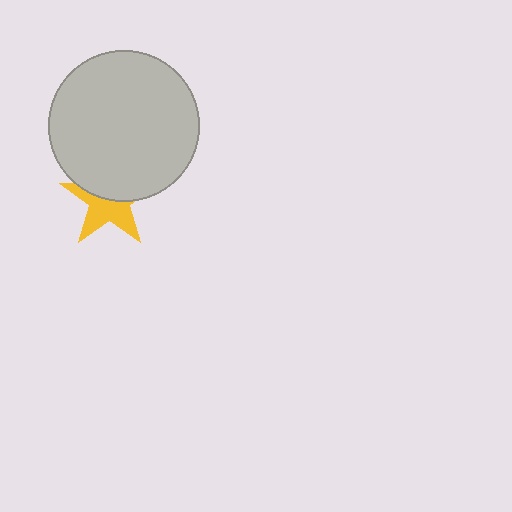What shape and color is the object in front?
The object in front is a light gray circle.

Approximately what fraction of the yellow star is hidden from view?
Roughly 47% of the yellow star is hidden behind the light gray circle.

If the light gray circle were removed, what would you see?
You would see the complete yellow star.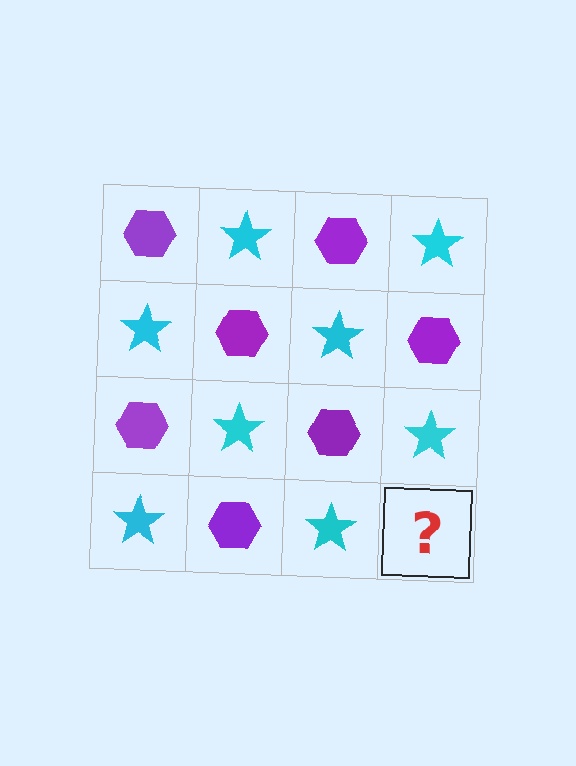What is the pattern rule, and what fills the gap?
The rule is that it alternates purple hexagon and cyan star in a checkerboard pattern. The gap should be filled with a purple hexagon.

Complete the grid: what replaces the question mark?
The question mark should be replaced with a purple hexagon.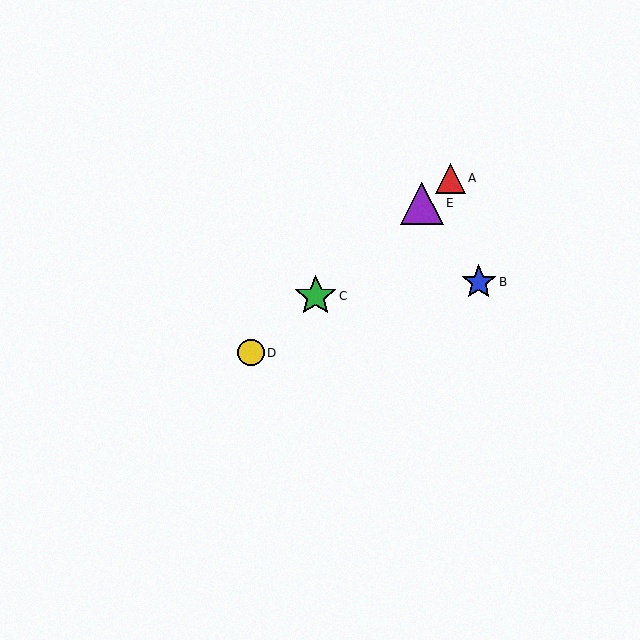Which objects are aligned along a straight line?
Objects A, C, D, E are aligned along a straight line.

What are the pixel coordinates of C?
Object C is at (316, 296).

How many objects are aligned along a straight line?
4 objects (A, C, D, E) are aligned along a straight line.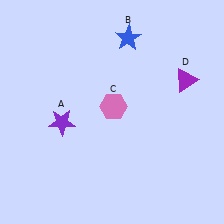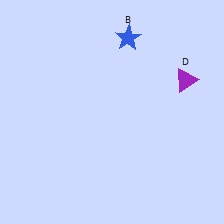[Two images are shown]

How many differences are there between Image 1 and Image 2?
There are 2 differences between the two images.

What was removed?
The pink hexagon (C), the purple star (A) were removed in Image 2.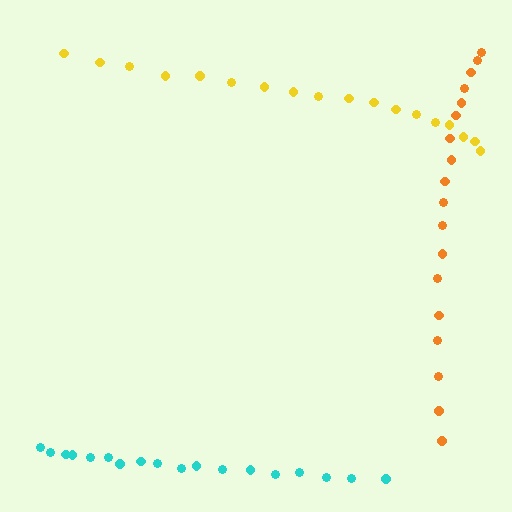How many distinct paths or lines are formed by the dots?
There are 3 distinct paths.